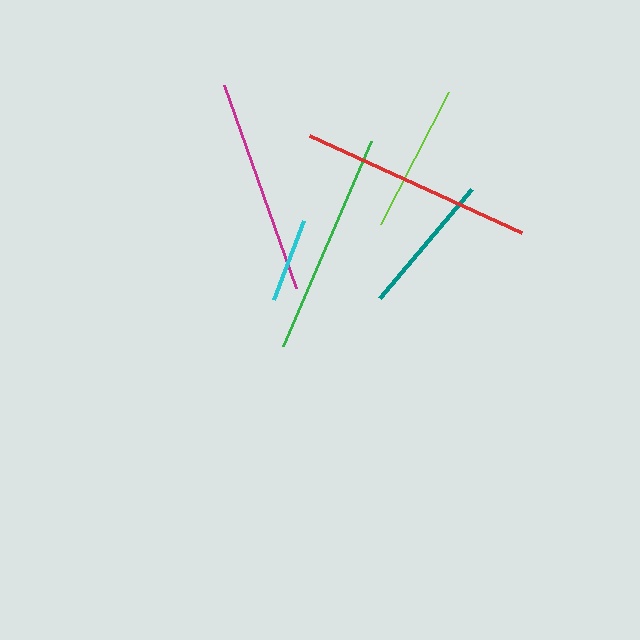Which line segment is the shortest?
The cyan line is the shortest at approximately 84 pixels.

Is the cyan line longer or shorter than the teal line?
The teal line is longer than the cyan line.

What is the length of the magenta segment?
The magenta segment is approximately 216 pixels long.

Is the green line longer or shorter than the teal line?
The green line is longer than the teal line.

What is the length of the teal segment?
The teal segment is approximately 143 pixels long.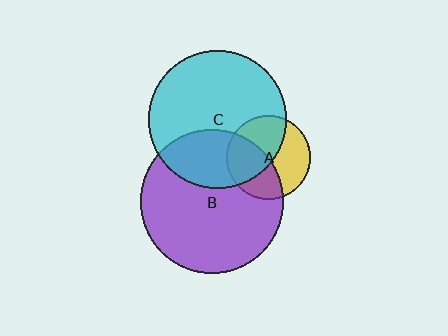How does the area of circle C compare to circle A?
Approximately 2.7 times.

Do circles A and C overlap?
Yes.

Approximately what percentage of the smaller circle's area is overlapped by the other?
Approximately 50%.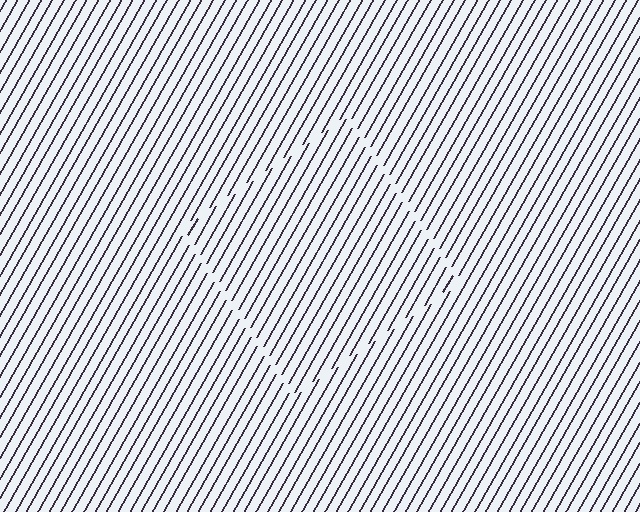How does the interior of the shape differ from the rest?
The interior of the shape contains the same grating, shifted by half a period — the contour is defined by the phase discontinuity where line-ends from the inner and outer gratings abut.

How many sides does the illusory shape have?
4 sides — the line-ends trace a square.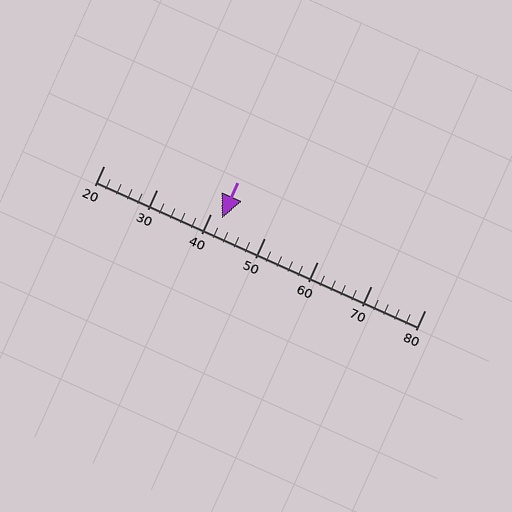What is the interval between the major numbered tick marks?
The major tick marks are spaced 10 units apart.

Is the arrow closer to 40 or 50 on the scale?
The arrow is closer to 40.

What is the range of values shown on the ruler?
The ruler shows values from 20 to 80.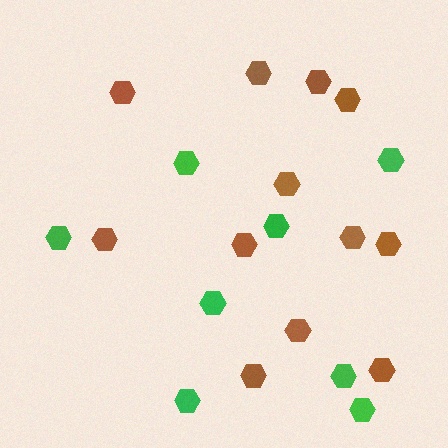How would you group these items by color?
There are 2 groups: one group of green hexagons (8) and one group of brown hexagons (12).